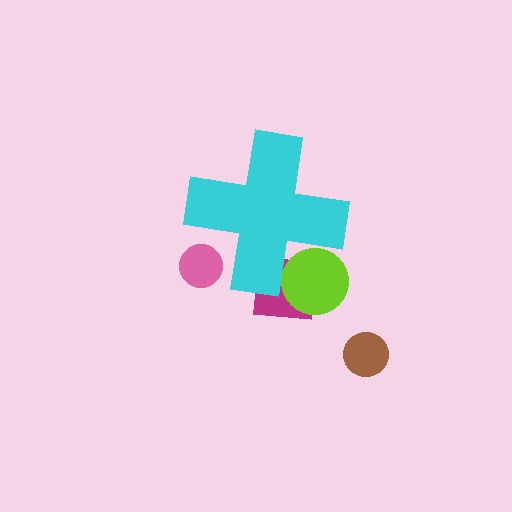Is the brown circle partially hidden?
No, the brown circle is fully visible.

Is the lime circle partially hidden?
Yes, the lime circle is partially hidden behind the cyan cross.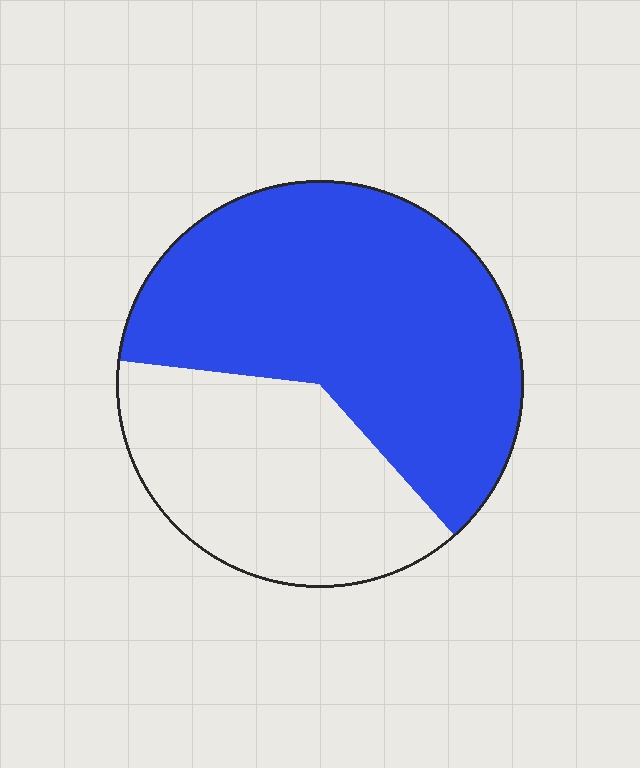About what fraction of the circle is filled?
About five eighths (5/8).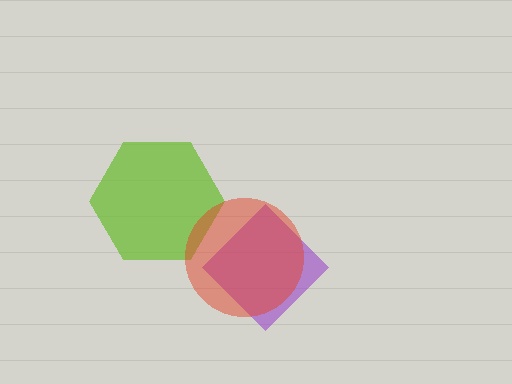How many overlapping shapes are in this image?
There are 3 overlapping shapes in the image.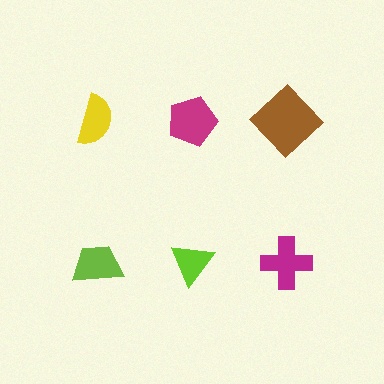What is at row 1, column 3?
A brown diamond.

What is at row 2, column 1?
A lime trapezoid.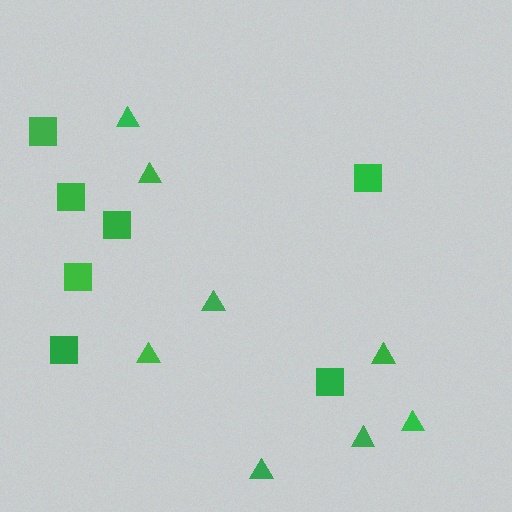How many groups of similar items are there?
There are 2 groups: one group of squares (7) and one group of triangles (8).